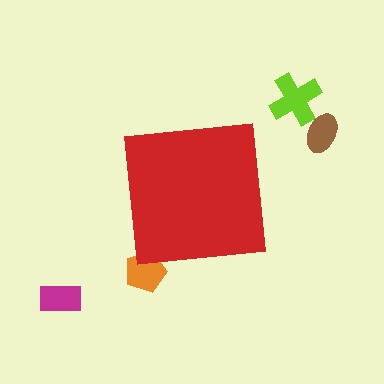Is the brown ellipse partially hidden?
No, the brown ellipse is fully visible.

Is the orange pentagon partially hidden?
Yes, the orange pentagon is partially hidden behind the red square.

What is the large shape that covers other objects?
A red square.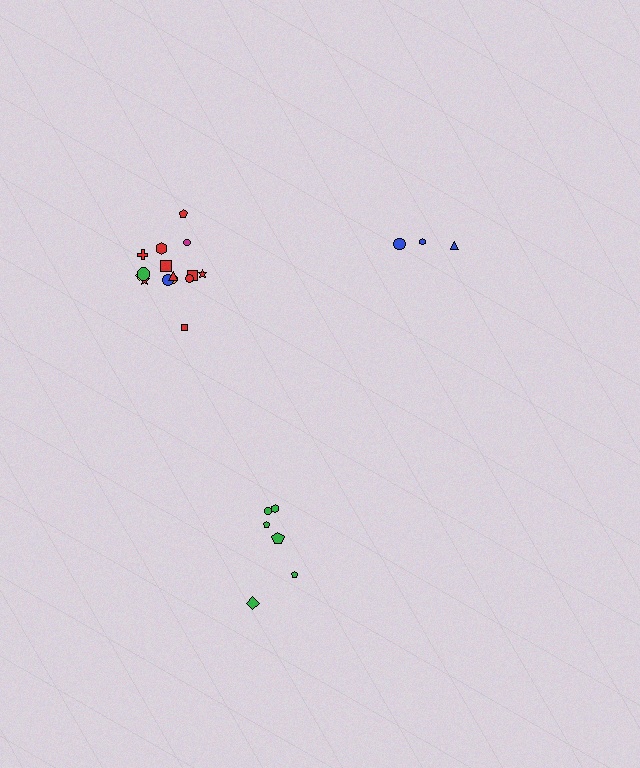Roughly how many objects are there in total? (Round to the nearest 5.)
Roughly 25 objects in total.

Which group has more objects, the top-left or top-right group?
The top-left group.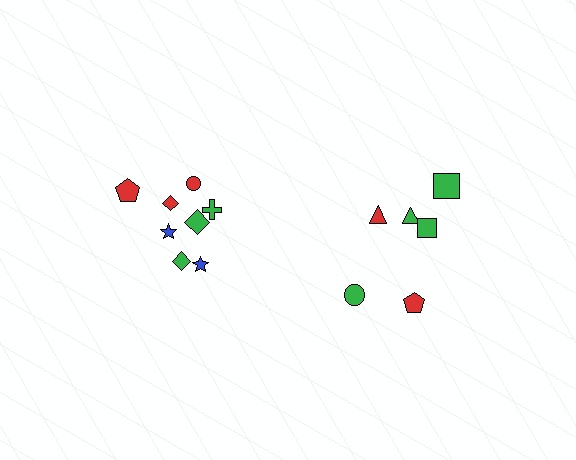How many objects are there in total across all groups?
There are 14 objects.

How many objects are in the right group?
There are 6 objects.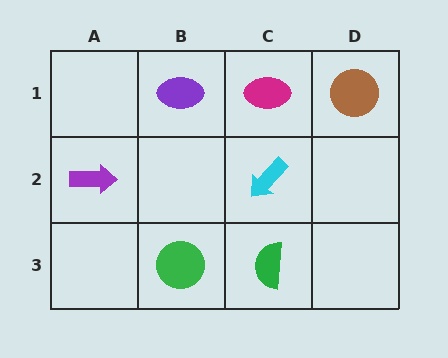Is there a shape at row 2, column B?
No, that cell is empty.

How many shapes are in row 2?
2 shapes.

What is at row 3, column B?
A green circle.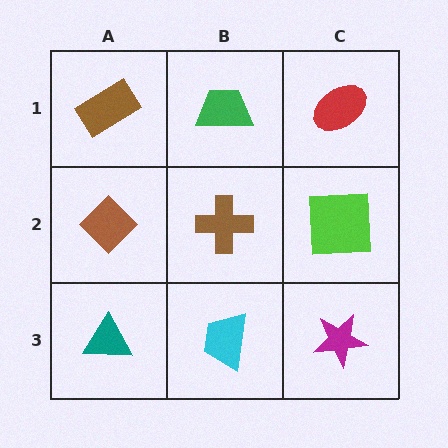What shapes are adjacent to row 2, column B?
A green trapezoid (row 1, column B), a cyan trapezoid (row 3, column B), a brown diamond (row 2, column A), a lime square (row 2, column C).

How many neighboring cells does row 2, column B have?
4.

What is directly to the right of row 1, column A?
A green trapezoid.